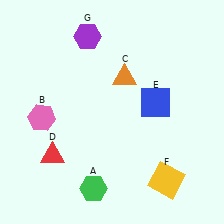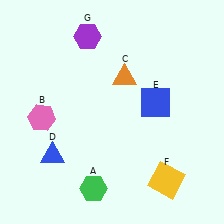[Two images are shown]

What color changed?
The triangle (D) changed from red in Image 1 to blue in Image 2.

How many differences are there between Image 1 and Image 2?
There is 1 difference between the two images.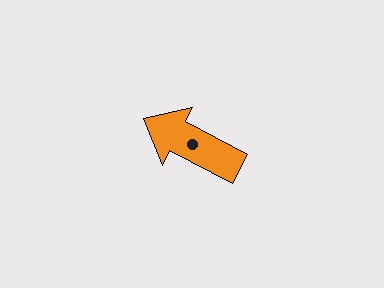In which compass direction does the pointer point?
Northwest.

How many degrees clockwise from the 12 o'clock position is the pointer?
Approximately 298 degrees.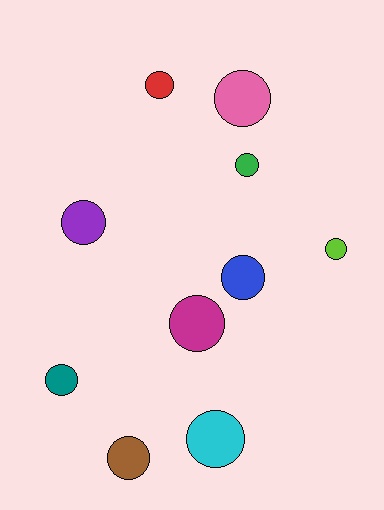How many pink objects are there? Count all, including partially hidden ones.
There is 1 pink object.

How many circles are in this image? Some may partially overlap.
There are 10 circles.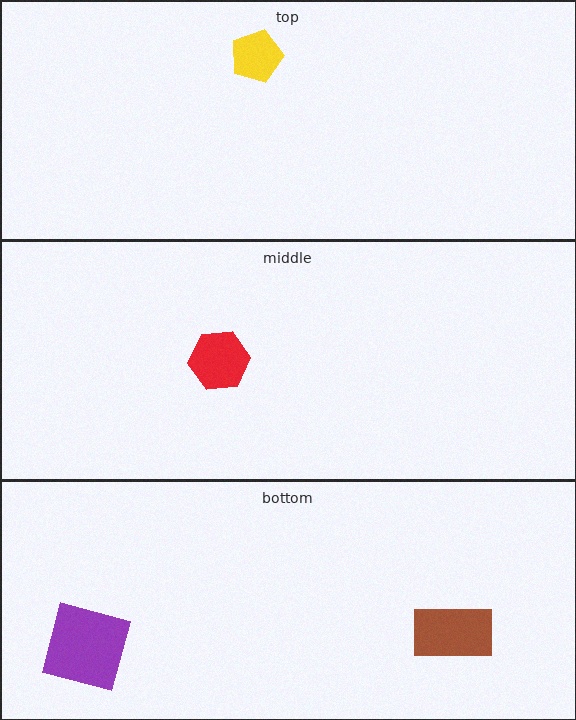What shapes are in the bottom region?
The brown rectangle, the purple square.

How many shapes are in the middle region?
1.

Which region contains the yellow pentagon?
The top region.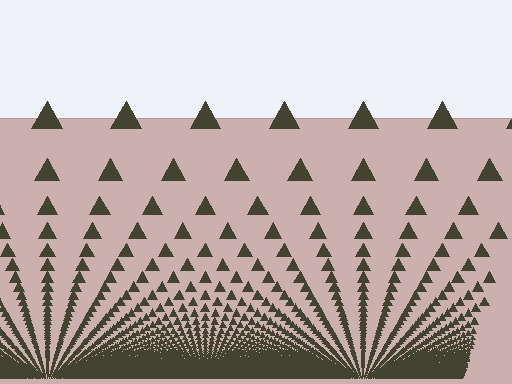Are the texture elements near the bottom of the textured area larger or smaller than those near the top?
Smaller. The gradient is inverted — elements near the bottom are smaller and denser.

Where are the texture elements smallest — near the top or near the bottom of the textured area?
Near the bottom.